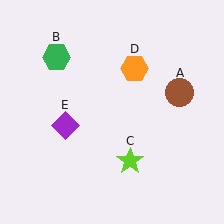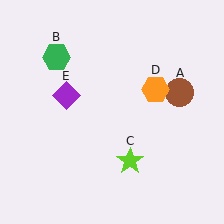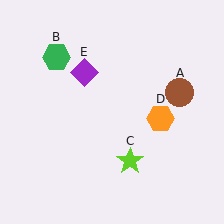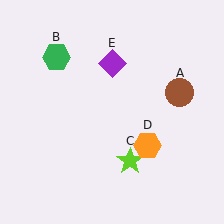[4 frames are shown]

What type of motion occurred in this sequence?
The orange hexagon (object D), purple diamond (object E) rotated clockwise around the center of the scene.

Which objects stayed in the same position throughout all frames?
Brown circle (object A) and green hexagon (object B) and lime star (object C) remained stationary.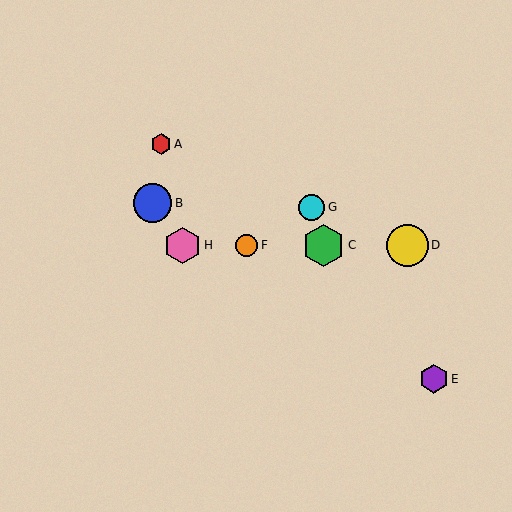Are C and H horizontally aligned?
Yes, both are at y≈245.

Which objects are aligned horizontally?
Objects C, D, F, H are aligned horizontally.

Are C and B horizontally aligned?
No, C is at y≈245 and B is at y≈203.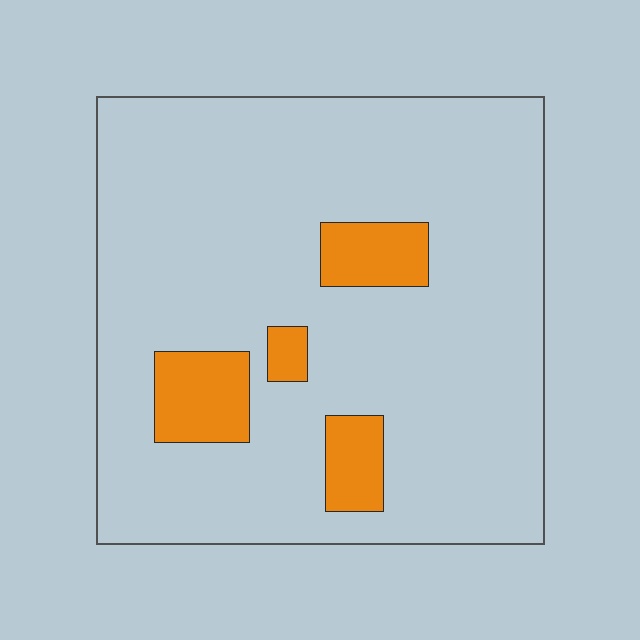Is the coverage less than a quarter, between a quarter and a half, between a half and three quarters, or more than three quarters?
Less than a quarter.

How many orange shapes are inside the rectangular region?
4.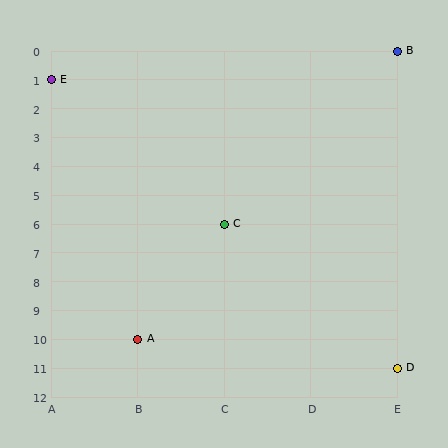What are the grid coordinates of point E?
Point E is at grid coordinates (A, 1).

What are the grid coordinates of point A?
Point A is at grid coordinates (B, 10).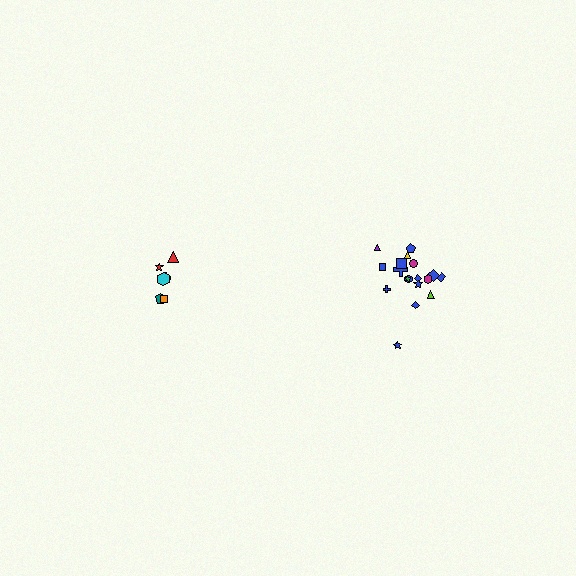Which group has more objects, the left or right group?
The right group.